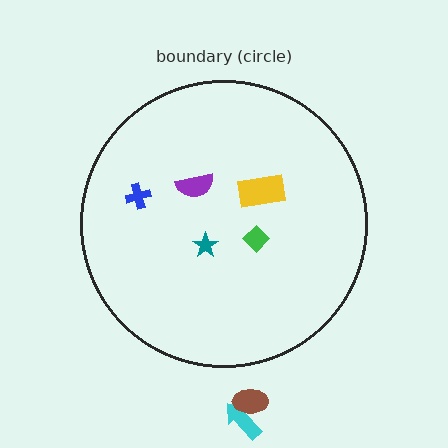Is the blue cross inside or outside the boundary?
Inside.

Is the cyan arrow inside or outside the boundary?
Outside.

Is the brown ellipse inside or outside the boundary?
Outside.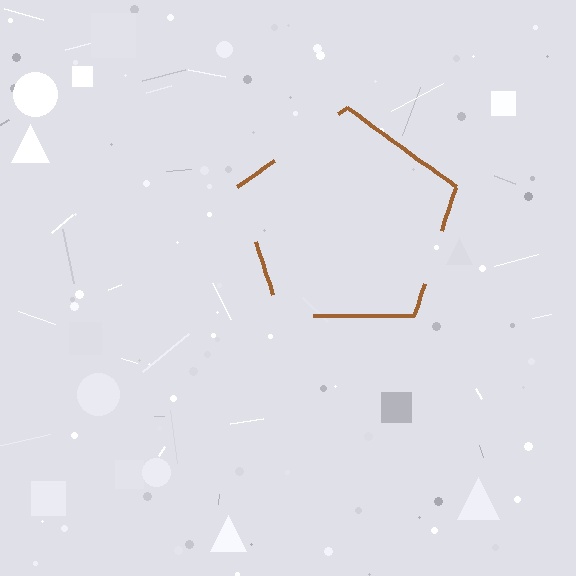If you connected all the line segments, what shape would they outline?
They would outline a pentagon.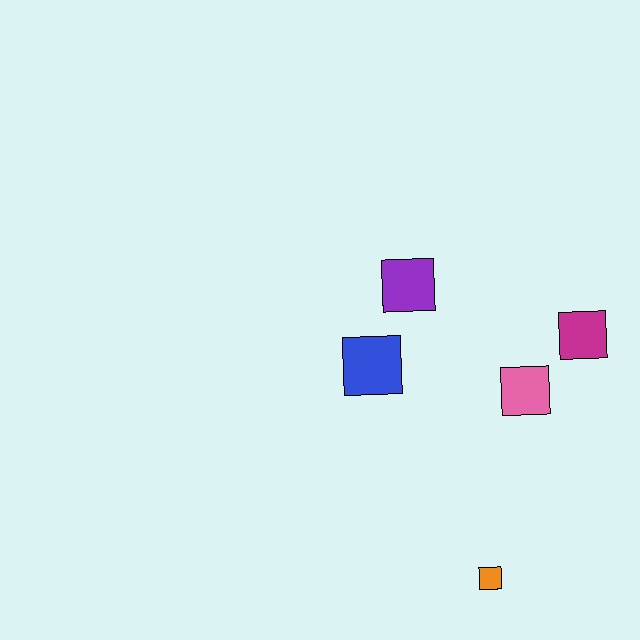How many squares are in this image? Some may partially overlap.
There are 5 squares.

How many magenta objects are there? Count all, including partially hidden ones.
There is 1 magenta object.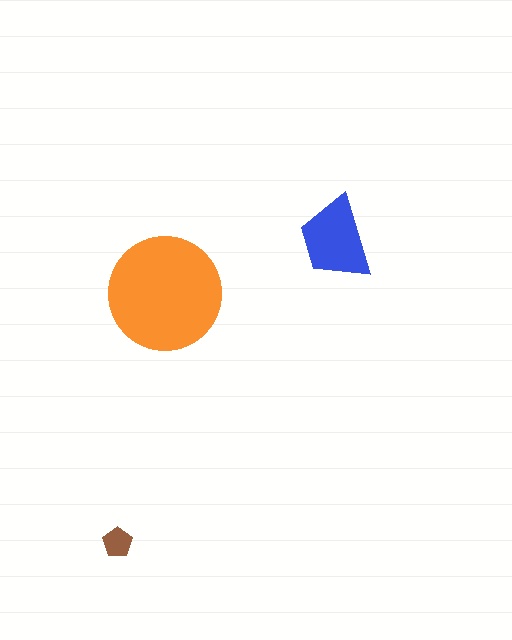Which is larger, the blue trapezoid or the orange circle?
The orange circle.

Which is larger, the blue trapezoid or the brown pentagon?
The blue trapezoid.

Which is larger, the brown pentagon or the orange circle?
The orange circle.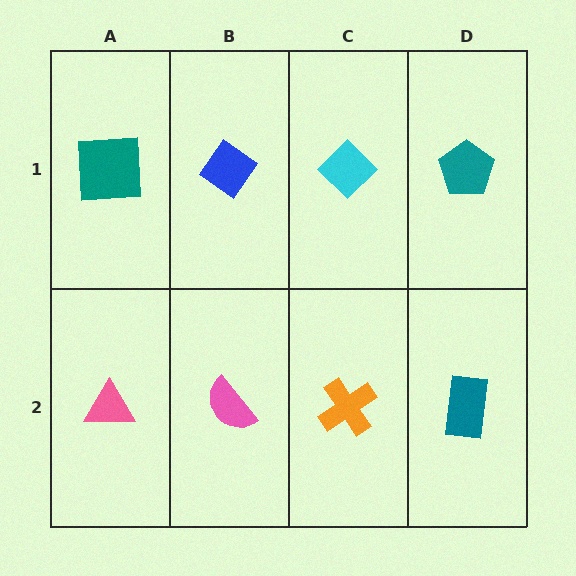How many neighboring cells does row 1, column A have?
2.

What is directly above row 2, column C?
A cyan diamond.